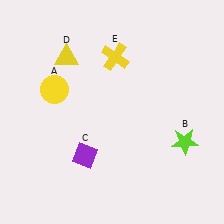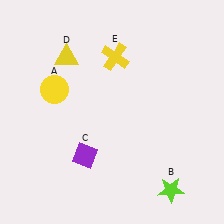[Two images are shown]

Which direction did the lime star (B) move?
The lime star (B) moved down.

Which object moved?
The lime star (B) moved down.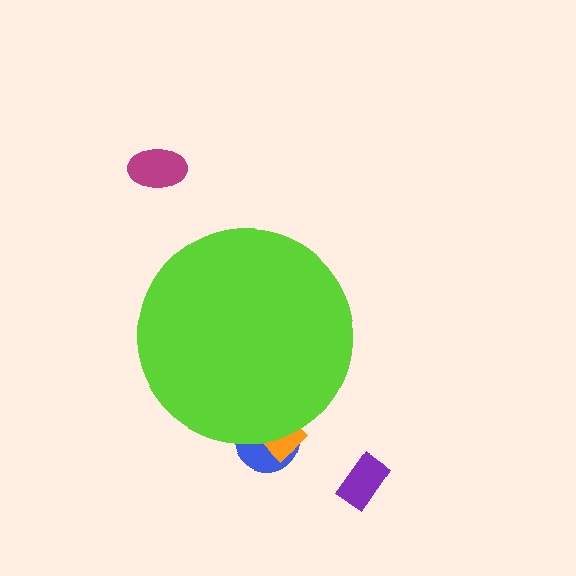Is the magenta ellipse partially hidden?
No, the magenta ellipse is fully visible.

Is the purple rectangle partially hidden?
No, the purple rectangle is fully visible.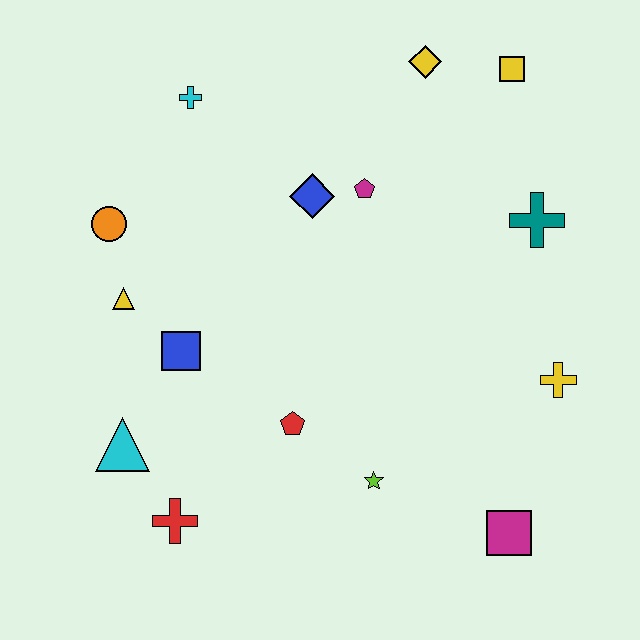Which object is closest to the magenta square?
The lime star is closest to the magenta square.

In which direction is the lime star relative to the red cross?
The lime star is to the right of the red cross.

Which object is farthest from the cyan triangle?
The yellow square is farthest from the cyan triangle.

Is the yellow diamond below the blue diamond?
No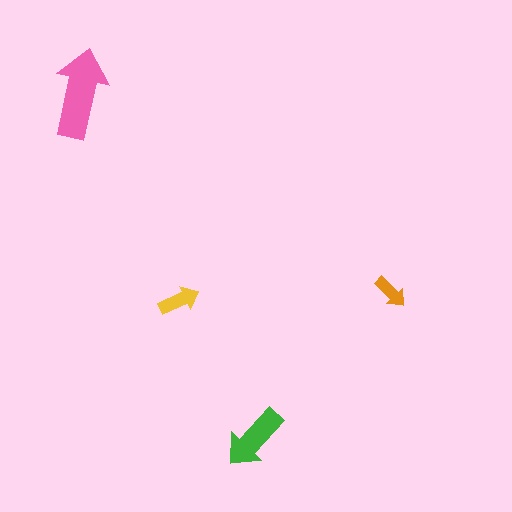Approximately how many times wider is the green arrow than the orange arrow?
About 2 times wider.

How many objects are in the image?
There are 4 objects in the image.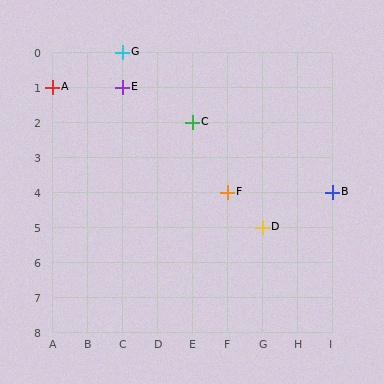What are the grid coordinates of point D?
Point D is at grid coordinates (G, 5).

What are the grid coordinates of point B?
Point B is at grid coordinates (I, 4).